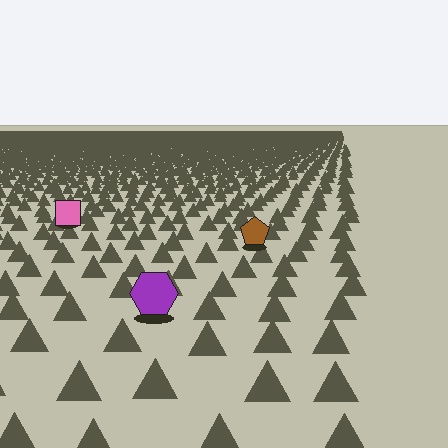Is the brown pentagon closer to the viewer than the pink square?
Yes. The brown pentagon is closer — you can tell from the texture gradient: the ground texture is coarser near it.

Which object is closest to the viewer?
The purple hexagon is closest. The texture marks near it are larger and more spread out.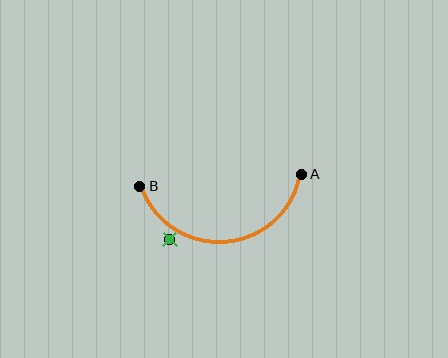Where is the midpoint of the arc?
The arc midpoint is the point on the curve farthest from the straight line joining A and B. It sits below that line.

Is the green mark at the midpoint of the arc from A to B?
No — the green mark does not lie on the arc at all. It sits slightly outside the curve.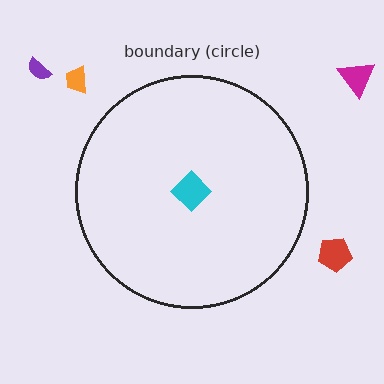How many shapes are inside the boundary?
1 inside, 4 outside.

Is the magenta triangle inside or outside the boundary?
Outside.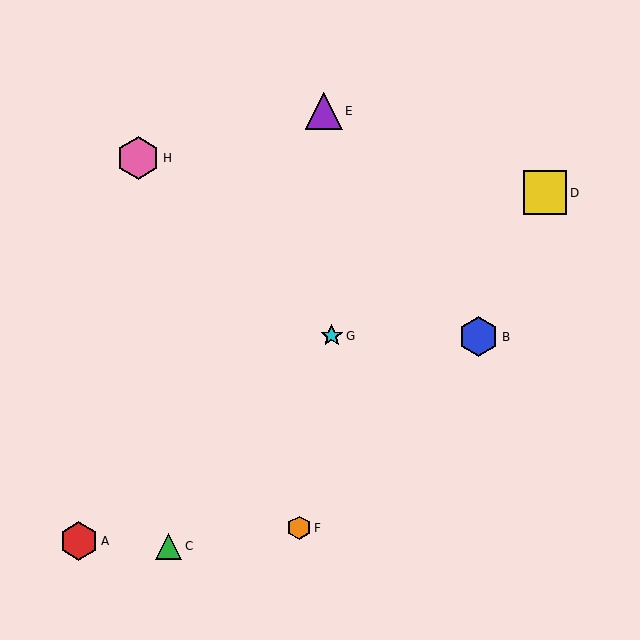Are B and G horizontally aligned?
Yes, both are at y≈336.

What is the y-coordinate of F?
Object F is at y≈528.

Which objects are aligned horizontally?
Objects B, G are aligned horizontally.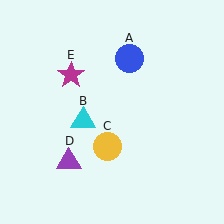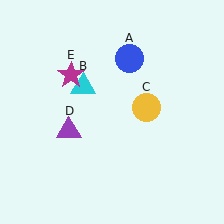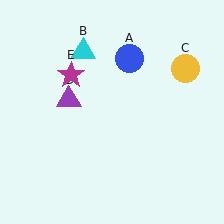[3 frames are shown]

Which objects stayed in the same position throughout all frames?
Blue circle (object A) and magenta star (object E) remained stationary.